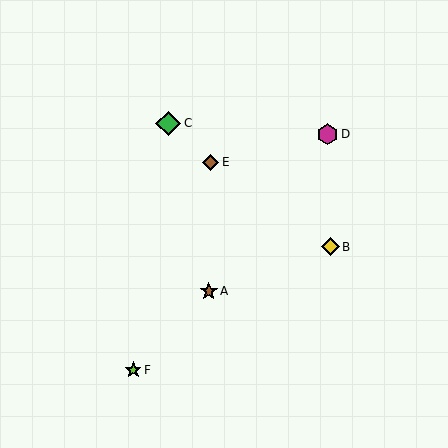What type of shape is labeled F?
Shape F is a lime star.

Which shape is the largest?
The green diamond (labeled C) is the largest.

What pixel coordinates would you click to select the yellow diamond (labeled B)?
Click at (330, 247) to select the yellow diamond B.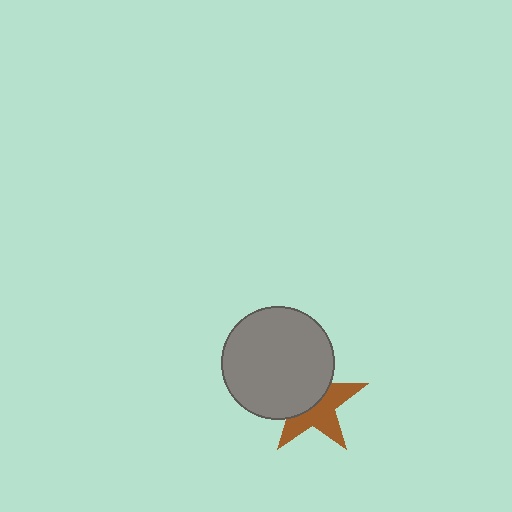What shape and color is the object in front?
The object in front is a gray circle.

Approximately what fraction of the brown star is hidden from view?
Roughly 49% of the brown star is hidden behind the gray circle.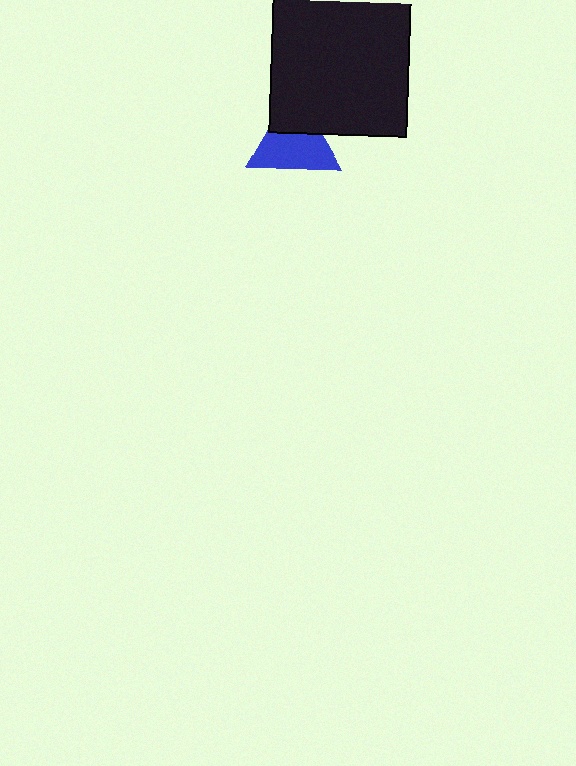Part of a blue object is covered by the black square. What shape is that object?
It is a triangle.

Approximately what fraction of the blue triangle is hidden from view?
Roughly 33% of the blue triangle is hidden behind the black square.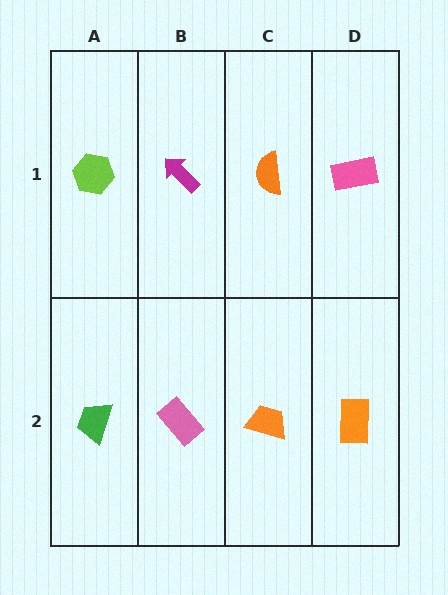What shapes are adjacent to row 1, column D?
An orange rectangle (row 2, column D), an orange semicircle (row 1, column C).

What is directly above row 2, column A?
A lime hexagon.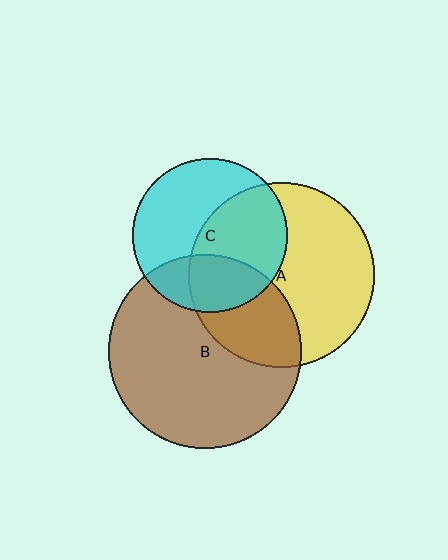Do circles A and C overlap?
Yes.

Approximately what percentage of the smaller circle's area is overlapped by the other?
Approximately 50%.